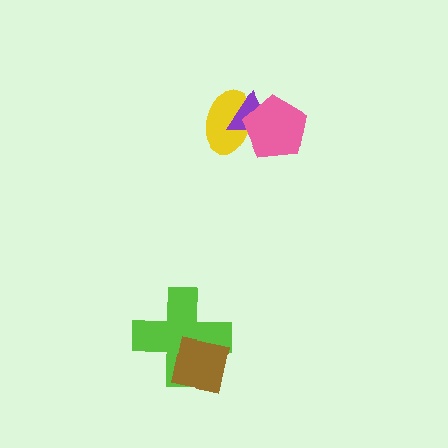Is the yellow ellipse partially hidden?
Yes, it is partially covered by another shape.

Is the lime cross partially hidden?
Yes, it is partially covered by another shape.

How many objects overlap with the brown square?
1 object overlaps with the brown square.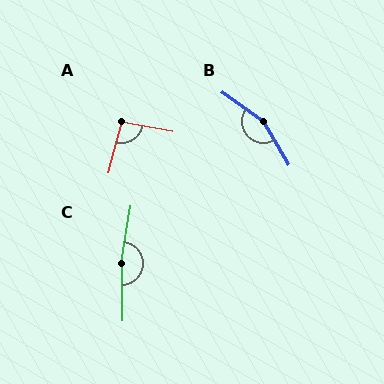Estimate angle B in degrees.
Approximately 155 degrees.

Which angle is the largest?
C, at approximately 170 degrees.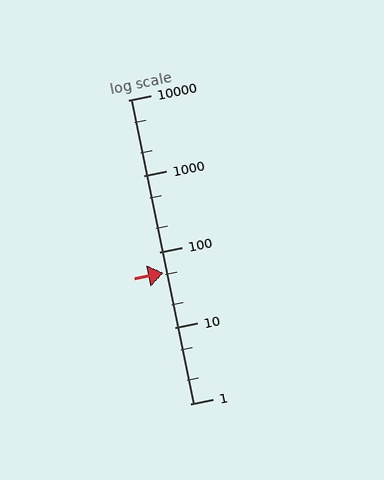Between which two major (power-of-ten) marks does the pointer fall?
The pointer is between 10 and 100.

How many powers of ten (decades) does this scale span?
The scale spans 4 decades, from 1 to 10000.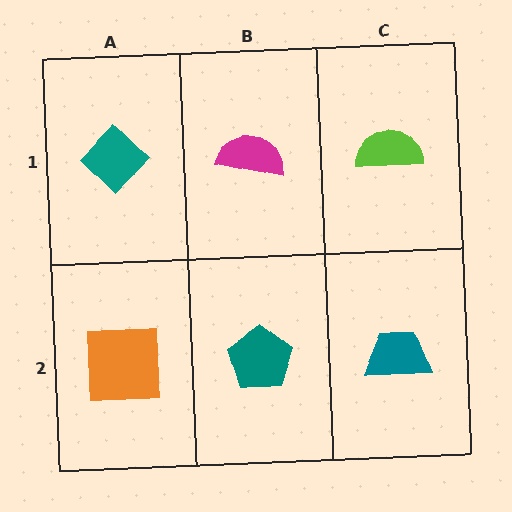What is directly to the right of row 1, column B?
A lime semicircle.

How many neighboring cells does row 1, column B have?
3.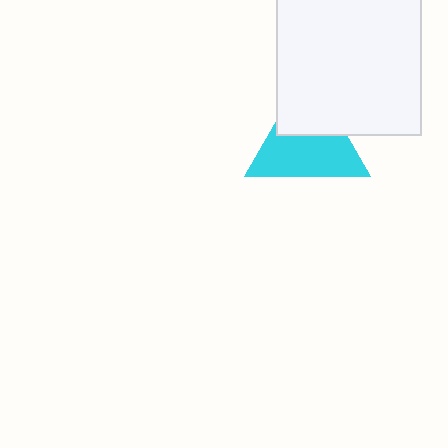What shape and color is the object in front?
The object in front is a white square.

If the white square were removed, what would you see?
You would see the complete cyan triangle.